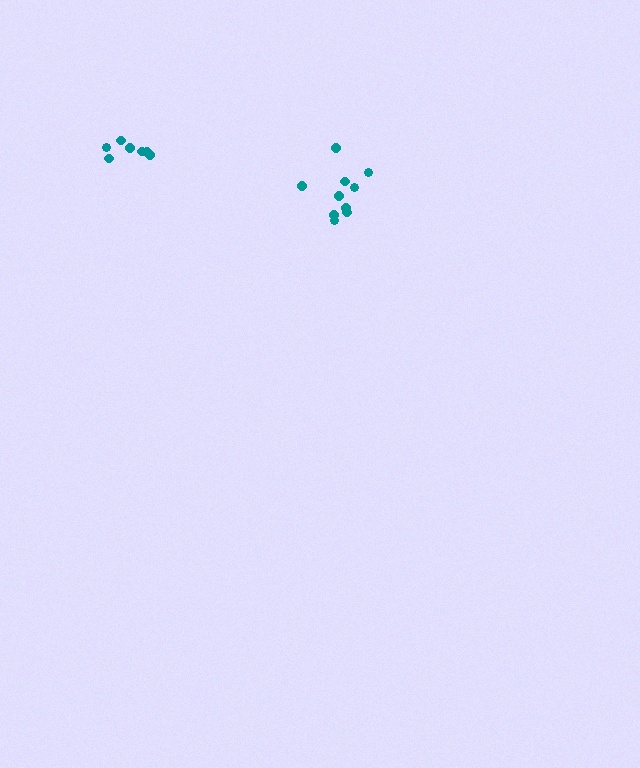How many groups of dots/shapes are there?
There are 2 groups.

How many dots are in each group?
Group 1: 7 dots, Group 2: 10 dots (17 total).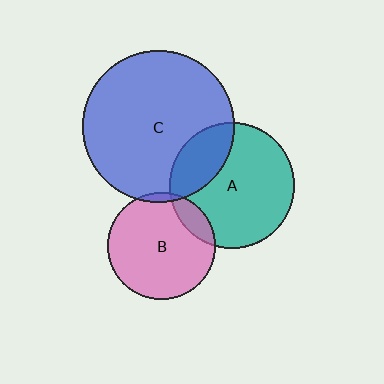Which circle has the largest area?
Circle C (blue).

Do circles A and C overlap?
Yes.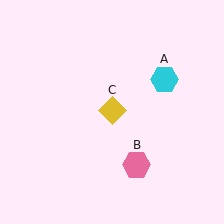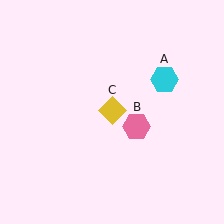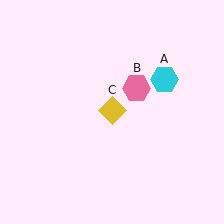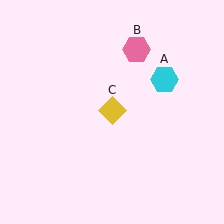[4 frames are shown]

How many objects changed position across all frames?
1 object changed position: pink hexagon (object B).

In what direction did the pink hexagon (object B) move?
The pink hexagon (object B) moved up.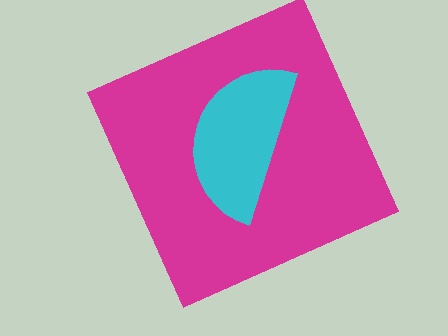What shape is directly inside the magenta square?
The cyan semicircle.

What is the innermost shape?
The cyan semicircle.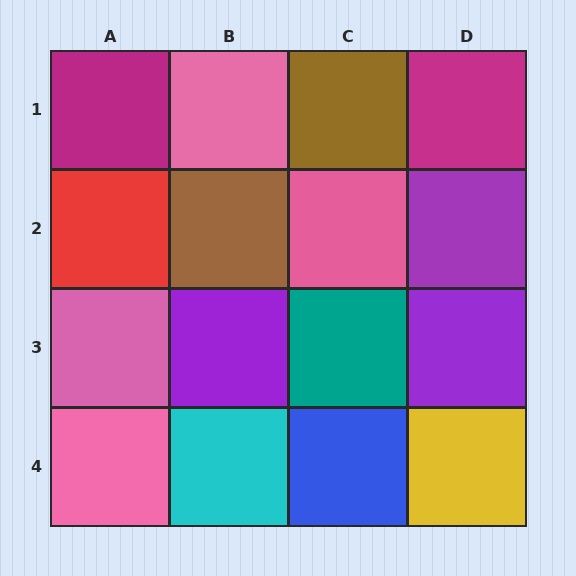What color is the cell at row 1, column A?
Magenta.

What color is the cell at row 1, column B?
Pink.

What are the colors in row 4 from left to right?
Pink, cyan, blue, yellow.